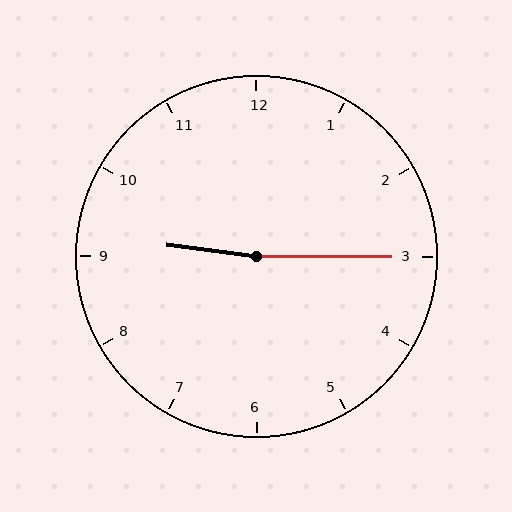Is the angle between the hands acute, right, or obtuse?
It is obtuse.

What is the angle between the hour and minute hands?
Approximately 172 degrees.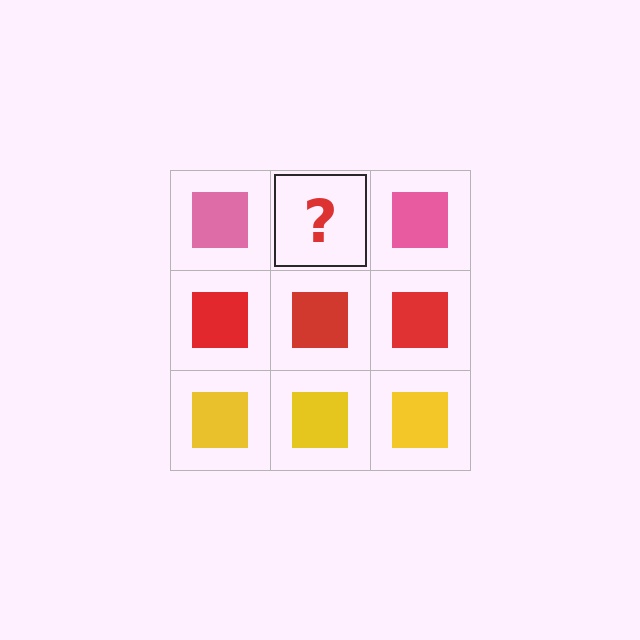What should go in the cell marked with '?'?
The missing cell should contain a pink square.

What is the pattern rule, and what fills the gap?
The rule is that each row has a consistent color. The gap should be filled with a pink square.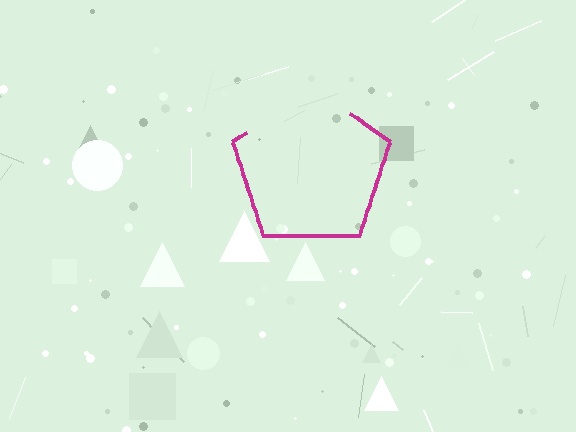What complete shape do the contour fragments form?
The contour fragments form a pentagon.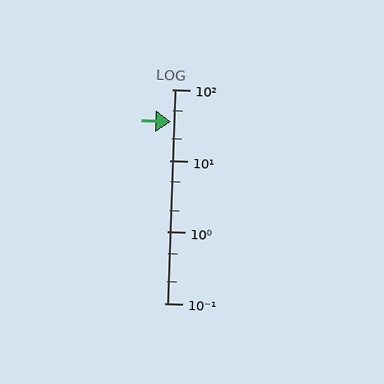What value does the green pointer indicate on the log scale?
The pointer indicates approximately 35.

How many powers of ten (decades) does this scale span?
The scale spans 3 decades, from 0.1 to 100.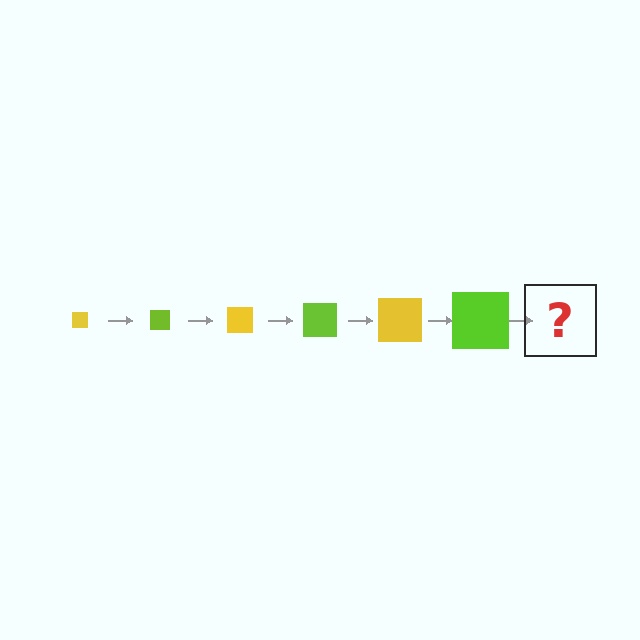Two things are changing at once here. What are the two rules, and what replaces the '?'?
The two rules are that the square grows larger each step and the color cycles through yellow and lime. The '?' should be a yellow square, larger than the previous one.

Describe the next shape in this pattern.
It should be a yellow square, larger than the previous one.